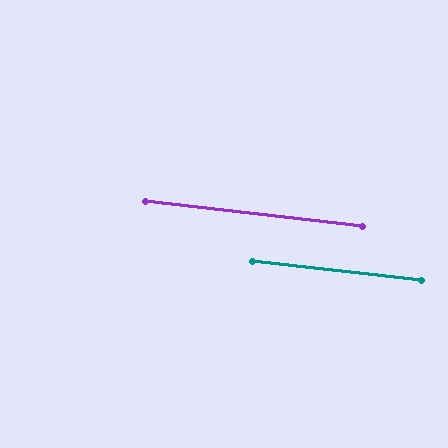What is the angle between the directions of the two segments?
Approximately 0 degrees.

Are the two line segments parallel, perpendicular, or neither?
Parallel — their directions differ by only 0.4°.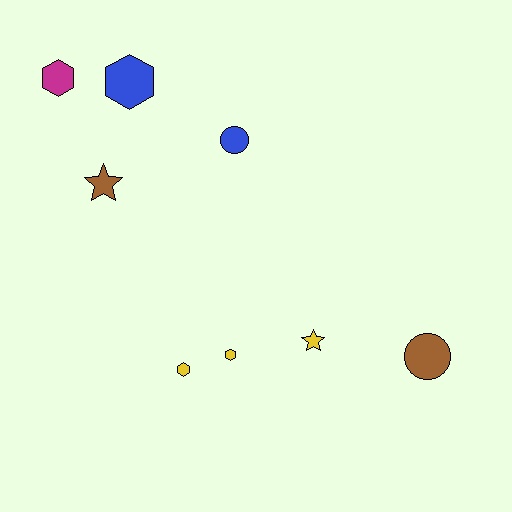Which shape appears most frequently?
Hexagon, with 4 objects.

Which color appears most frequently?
Yellow, with 3 objects.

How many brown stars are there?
There is 1 brown star.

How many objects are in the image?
There are 8 objects.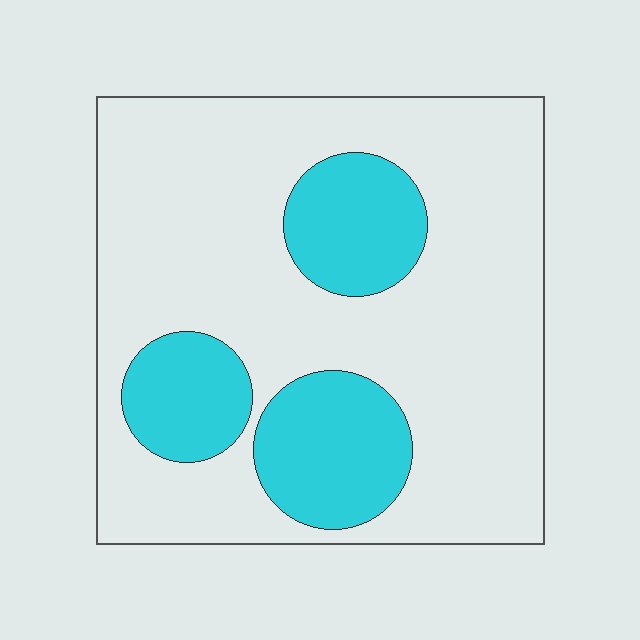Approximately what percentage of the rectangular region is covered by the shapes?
Approximately 25%.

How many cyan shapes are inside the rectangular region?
3.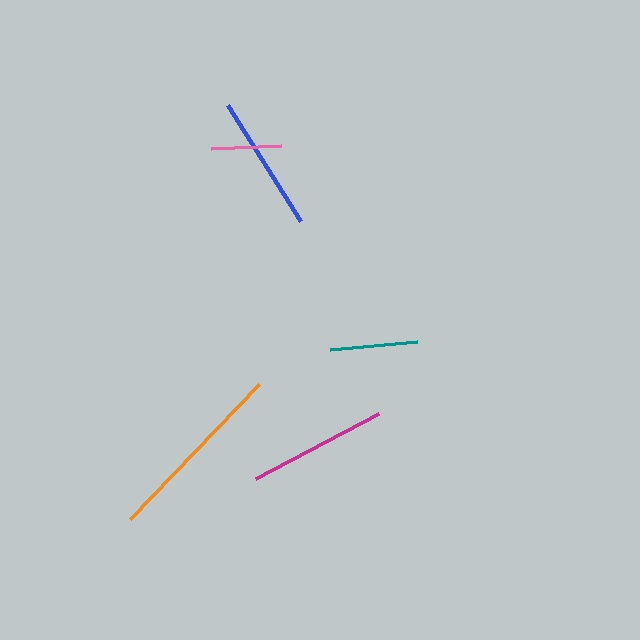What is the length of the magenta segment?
The magenta segment is approximately 139 pixels long.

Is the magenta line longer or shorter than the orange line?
The orange line is longer than the magenta line.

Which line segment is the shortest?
The pink line is the shortest at approximately 70 pixels.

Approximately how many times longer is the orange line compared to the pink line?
The orange line is approximately 2.7 times the length of the pink line.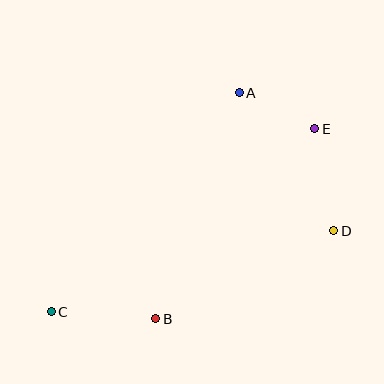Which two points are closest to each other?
Points A and E are closest to each other.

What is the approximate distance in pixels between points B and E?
The distance between B and E is approximately 248 pixels.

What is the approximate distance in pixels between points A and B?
The distance between A and B is approximately 241 pixels.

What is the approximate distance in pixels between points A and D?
The distance between A and D is approximately 167 pixels.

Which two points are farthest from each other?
Points C and E are farthest from each other.